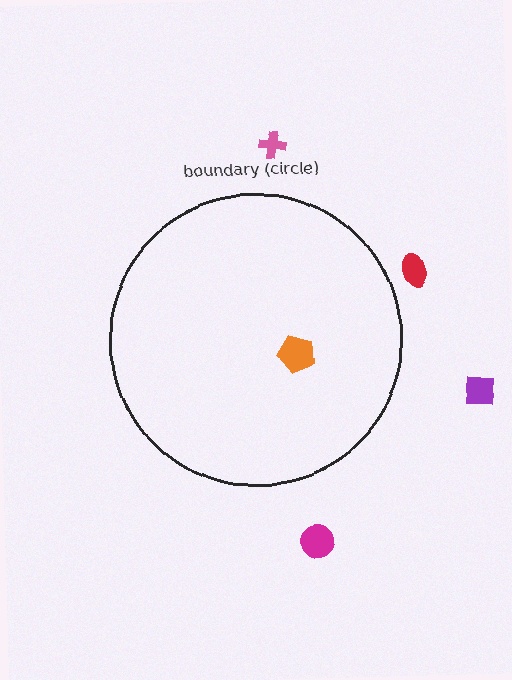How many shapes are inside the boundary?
1 inside, 4 outside.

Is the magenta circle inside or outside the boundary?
Outside.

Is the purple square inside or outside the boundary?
Outside.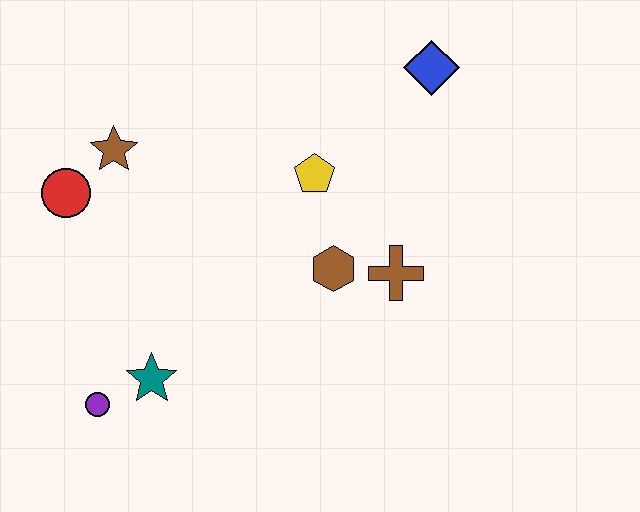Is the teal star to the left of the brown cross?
Yes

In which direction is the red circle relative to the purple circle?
The red circle is above the purple circle.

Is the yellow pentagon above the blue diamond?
No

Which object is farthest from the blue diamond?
The purple circle is farthest from the blue diamond.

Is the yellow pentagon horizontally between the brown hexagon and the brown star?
Yes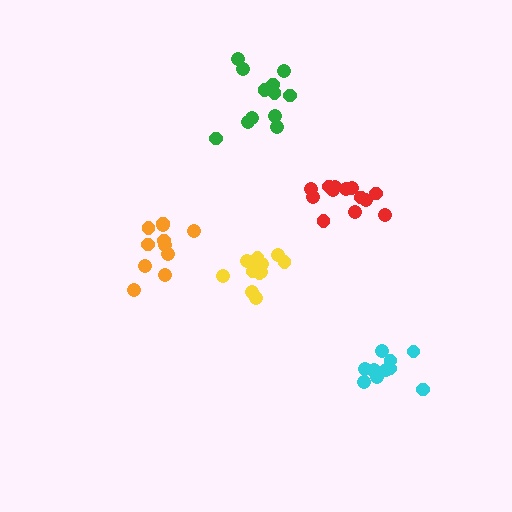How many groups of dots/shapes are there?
There are 5 groups.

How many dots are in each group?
Group 1: 11 dots, Group 2: 12 dots, Group 3: 12 dots, Group 4: 13 dots, Group 5: 11 dots (59 total).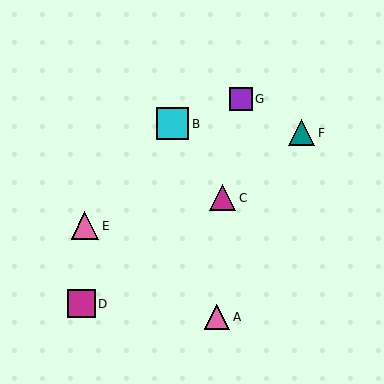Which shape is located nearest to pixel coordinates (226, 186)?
The magenta triangle (labeled C) at (222, 198) is nearest to that location.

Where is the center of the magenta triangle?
The center of the magenta triangle is at (222, 198).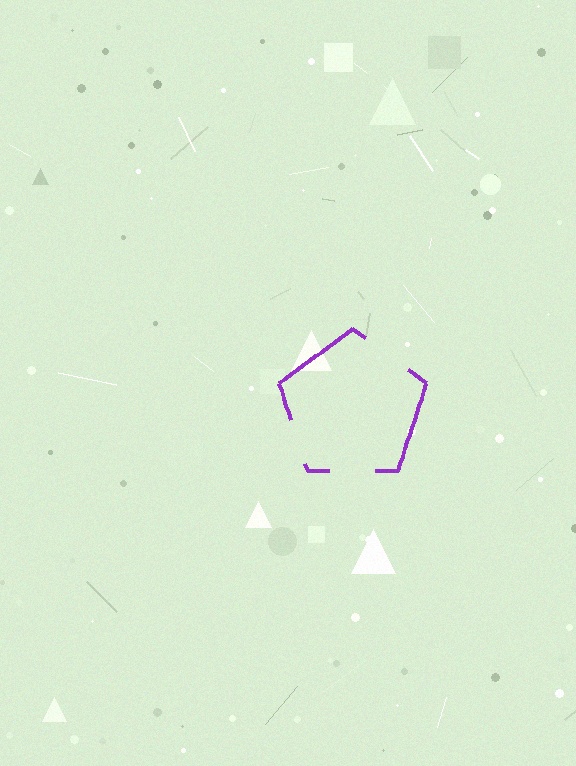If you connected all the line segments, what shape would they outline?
They would outline a pentagon.